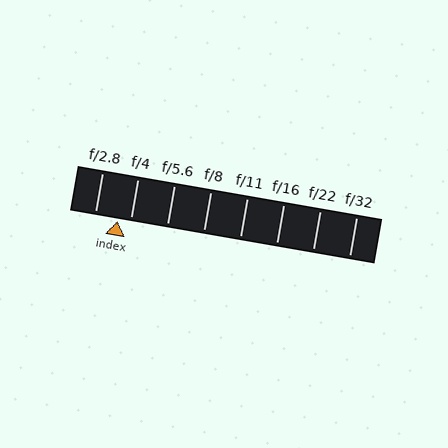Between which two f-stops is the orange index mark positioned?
The index mark is between f/2.8 and f/4.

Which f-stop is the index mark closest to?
The index mark is closest to f/4.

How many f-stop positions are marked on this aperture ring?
There are 8 f-stop positions marked.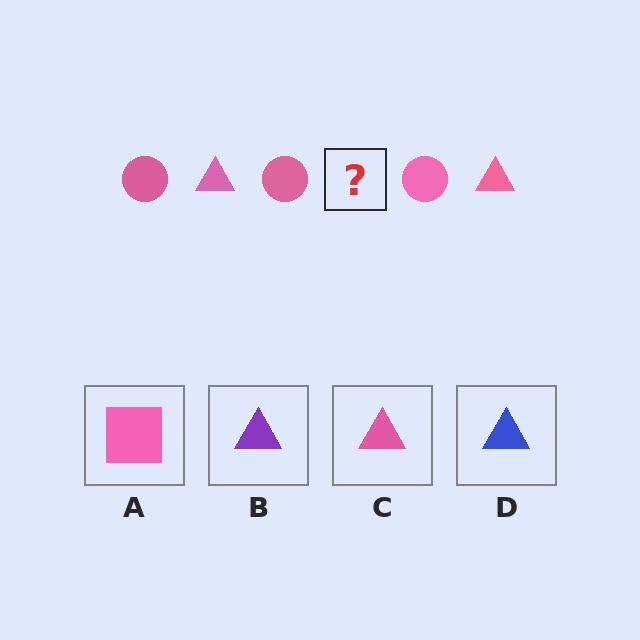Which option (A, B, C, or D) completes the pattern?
C.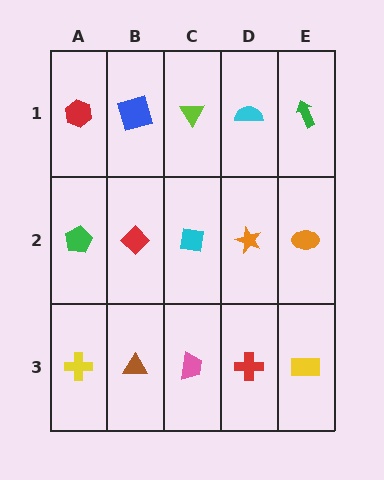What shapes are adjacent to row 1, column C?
A cyan square (row 2, column C), a blue square (row 1, column B), a cyan semicircle (row 1, column D).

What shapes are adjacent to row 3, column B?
A red diamond (row 2, column B), a yellow cross (row 3, column A), a pink trapezoid (row 3, column C).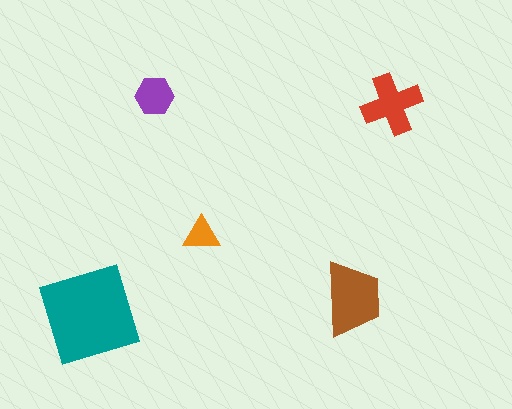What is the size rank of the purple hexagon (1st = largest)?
4th.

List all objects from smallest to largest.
The orange triangle, the purple hexagon, the red cross, the brown trapezoid, the teal square.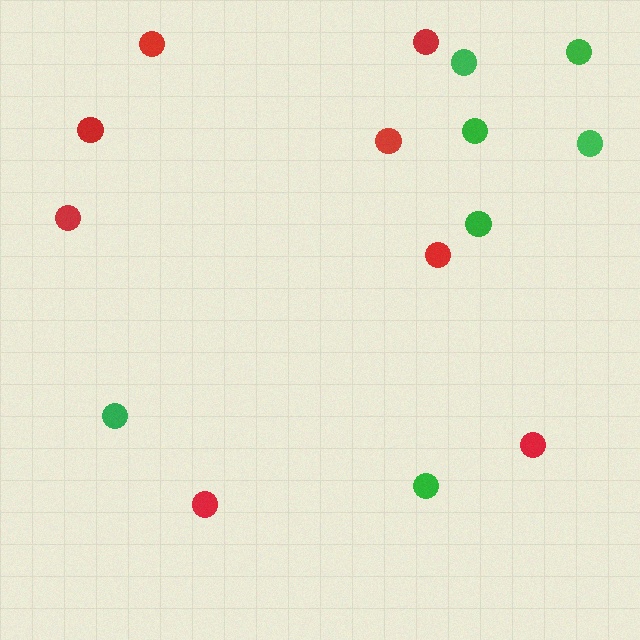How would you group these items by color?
There are 2 groups: one group of green circles (7) and one group of red circles (8).